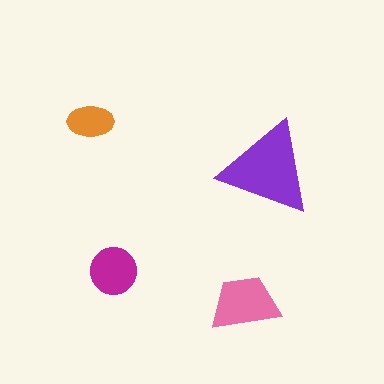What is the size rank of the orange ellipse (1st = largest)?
4th.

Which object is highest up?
The orange ellipse is topmost.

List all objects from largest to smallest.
The purple triangle, the pink trapezoid, the magenta circle, the orange ellipse.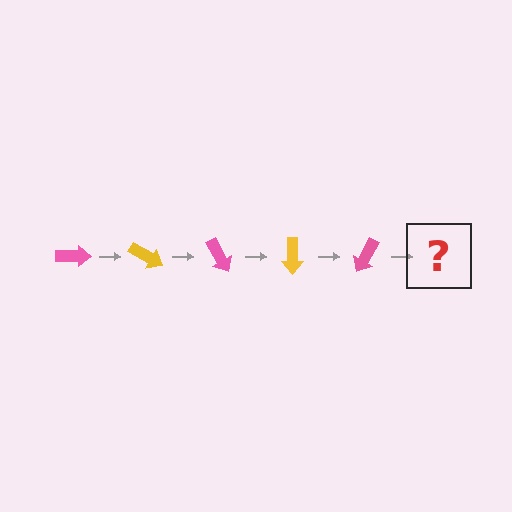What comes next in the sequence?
The next element should be a yellow arrow, rotated 150 degrees from the start.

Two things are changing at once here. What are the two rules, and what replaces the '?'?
The two rules are that it rotates 30 degrees each step and the color cycles through pink and yellow. The '?' should be a yellow arrow, rotated 150 degrees from the start.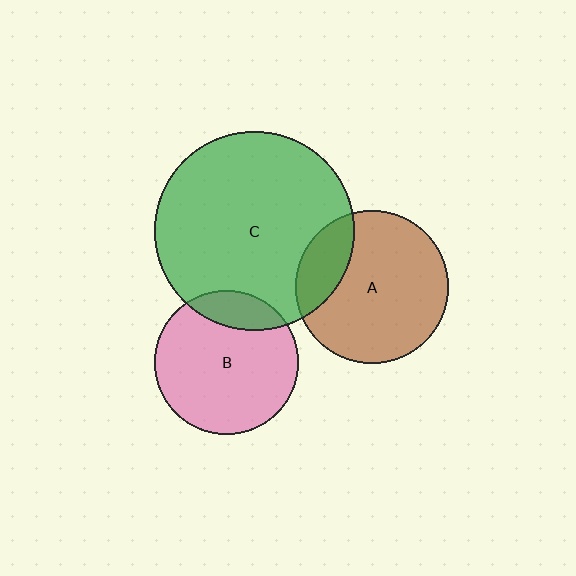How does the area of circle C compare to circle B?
Approximately 1.9 times.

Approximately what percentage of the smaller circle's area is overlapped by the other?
Approximately 20%.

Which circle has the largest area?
Circle C (green).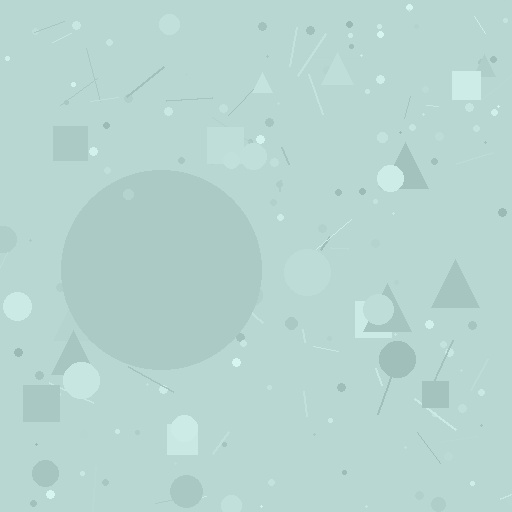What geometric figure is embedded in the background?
A circle is embedded in the background.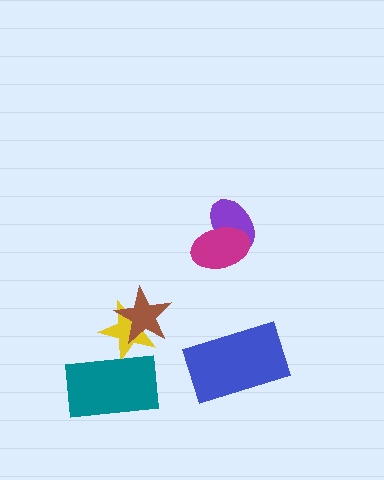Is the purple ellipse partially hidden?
Yes, it is partially covered by another shape.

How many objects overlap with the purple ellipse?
1 object overlaps with the purple ellipse.